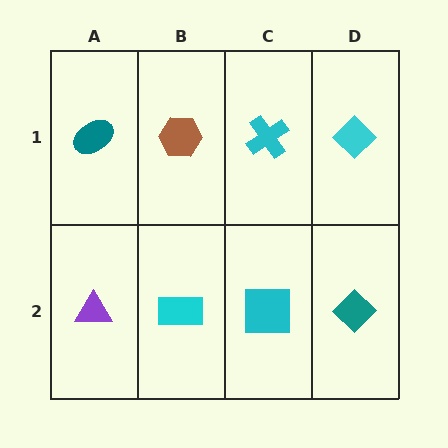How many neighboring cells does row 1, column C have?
3.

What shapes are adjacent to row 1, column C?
A cyan square (row 2, column C), a brown hexagon (row 1, column B), a cyan diamond (row 1, column D).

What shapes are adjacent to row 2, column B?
A brown hexagon (row 1, column B), a purple triangle (row 2, column A), a cyan square (row 2, column C).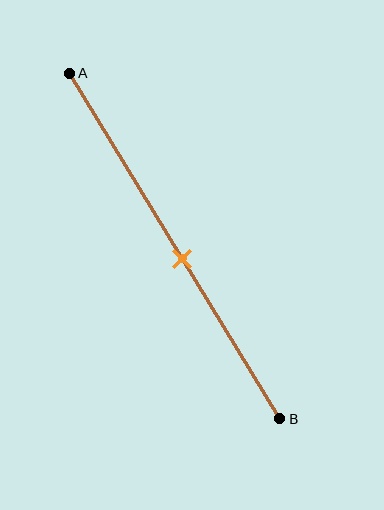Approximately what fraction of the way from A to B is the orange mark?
The orange mark is approximately 55% of the way from A to B.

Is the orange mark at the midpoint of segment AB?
No, the mark is at about 55% from A, not at the 50% midpoint.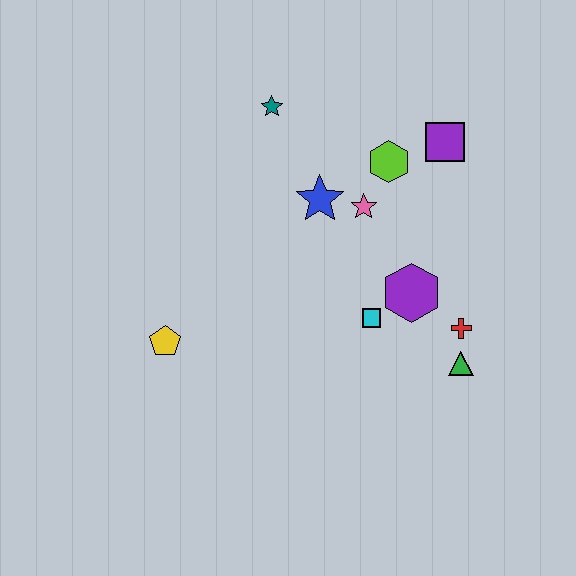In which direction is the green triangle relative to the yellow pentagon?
The green triangle is to the right of the yellow pentagon.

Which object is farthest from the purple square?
The yellow pentagon is farthest from the purple square.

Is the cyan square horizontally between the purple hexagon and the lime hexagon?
No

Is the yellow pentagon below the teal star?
Yes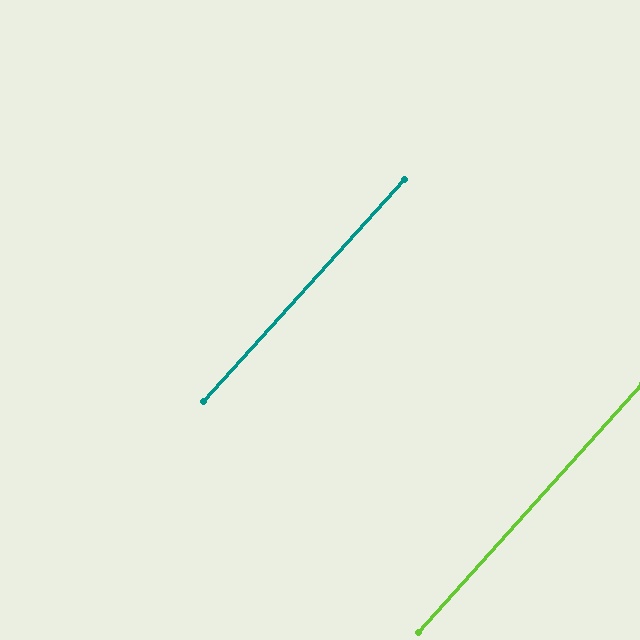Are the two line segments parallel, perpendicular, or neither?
Parallel — their directions differ by only 0.0°.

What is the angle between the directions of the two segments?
Approximately 0 degrees.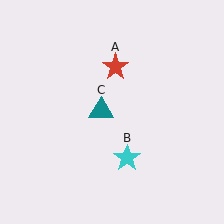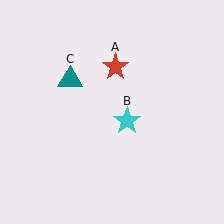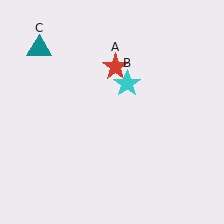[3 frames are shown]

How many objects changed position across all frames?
2 objects changed position: cyan star (object B), teal triangle (object C).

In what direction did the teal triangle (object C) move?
The teal triangle (object C) moved up and to the left.